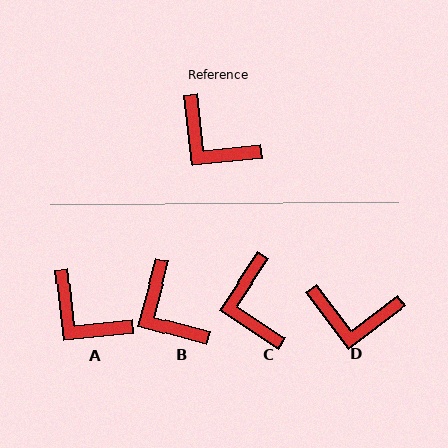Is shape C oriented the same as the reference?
No, it is off by about 40 degrees.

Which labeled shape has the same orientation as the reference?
A.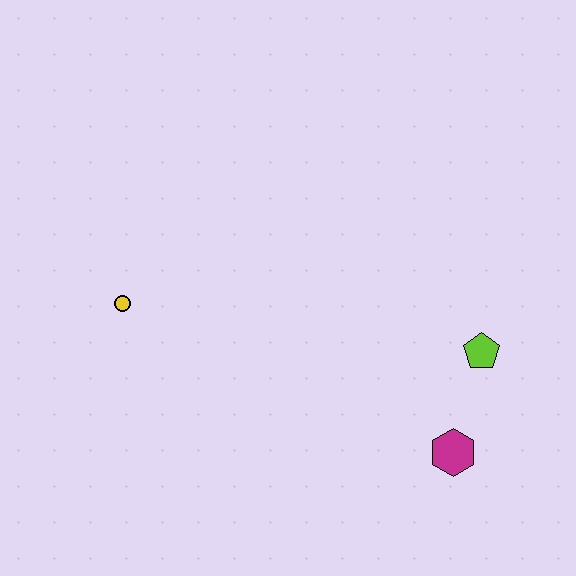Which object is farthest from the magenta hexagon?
The yellow circle is farthest from the magenta hexagon.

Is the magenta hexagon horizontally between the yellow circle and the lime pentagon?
Yes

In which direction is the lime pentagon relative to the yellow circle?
The lime pentagon is to the right of the yellow circle.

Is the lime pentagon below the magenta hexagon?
No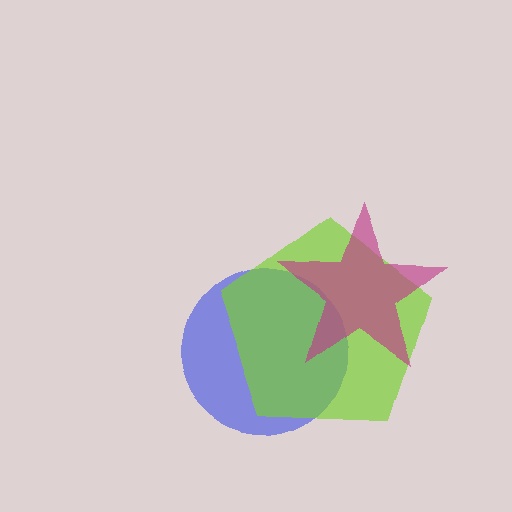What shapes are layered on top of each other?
The layered shapes are: a blue circle, a lime pentagon, a magenta star.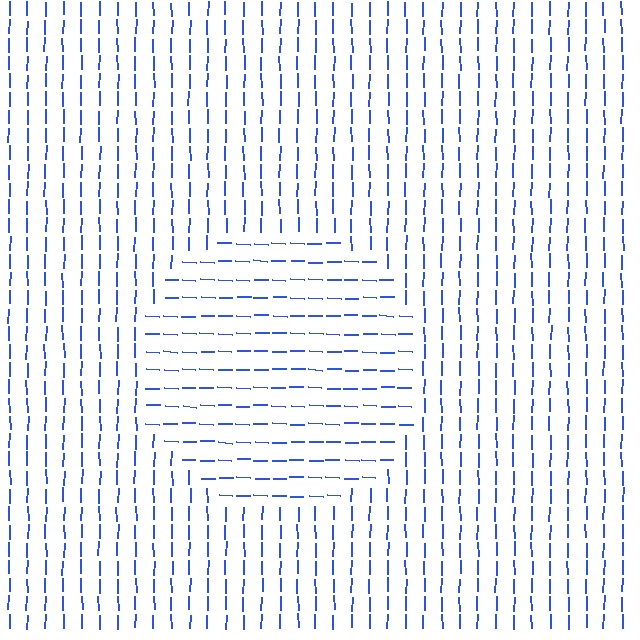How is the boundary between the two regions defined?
The boundary is defined purely by a change in line orientation (approximately 88 degrees difference). All lines are the same color and thickness.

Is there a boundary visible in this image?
Yes, there is a texture boundary formed by a change in line orientation.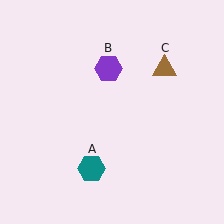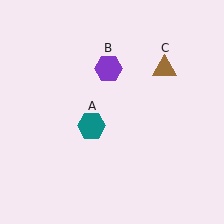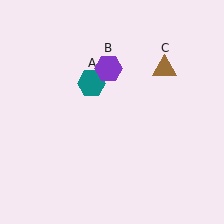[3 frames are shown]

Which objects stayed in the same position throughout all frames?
Purple hexagon (object B) and brown triangle (object C) remained stationary.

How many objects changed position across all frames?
1 object changed position: teal hexagon (object A).